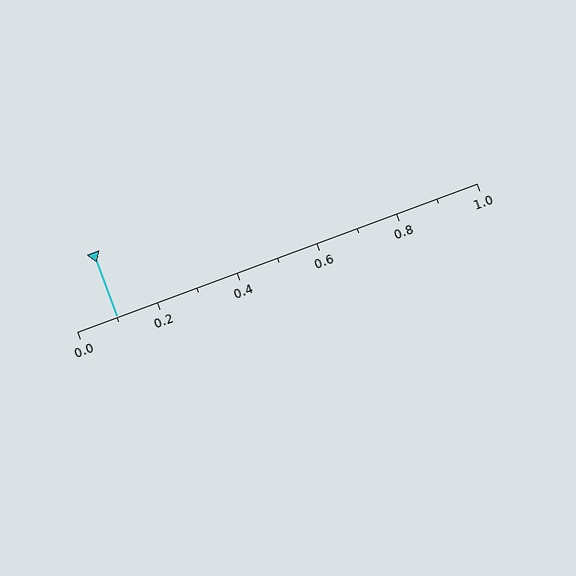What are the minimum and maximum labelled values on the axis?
The axis runs from 0.0 to 1.0.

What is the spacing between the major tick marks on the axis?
The major ticks are spaced 0.2 apart.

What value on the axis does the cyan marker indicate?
The marker indicates approximately 0.1.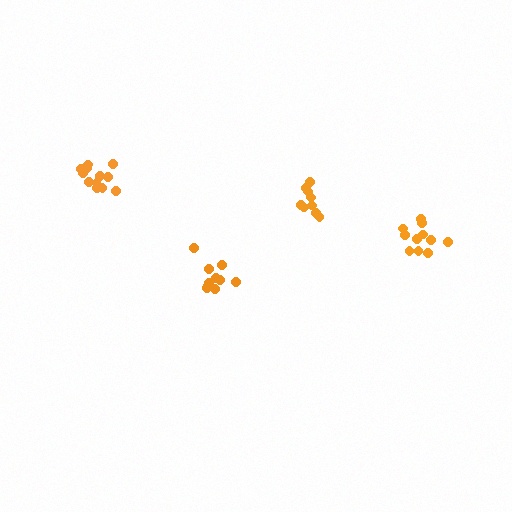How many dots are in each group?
Group 1: 9 dots, Group 2: 11 dots, Group 3: 10 dots, Group 4: 12 dots (42 total).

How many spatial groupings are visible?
There are 4 spatial groupings.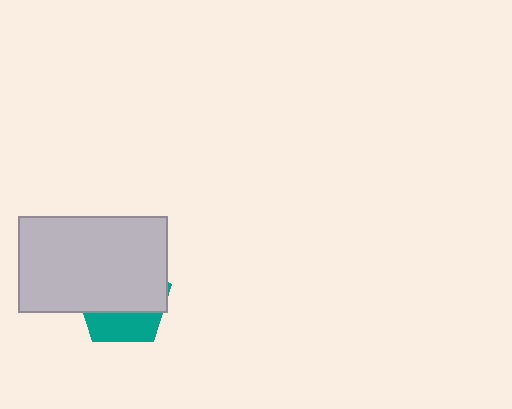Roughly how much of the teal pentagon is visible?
A small part of it is visible (roughly 32%).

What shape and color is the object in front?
The object in front is a light gray rectangle.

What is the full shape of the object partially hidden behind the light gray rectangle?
The partially hidden object is a teal pentagon.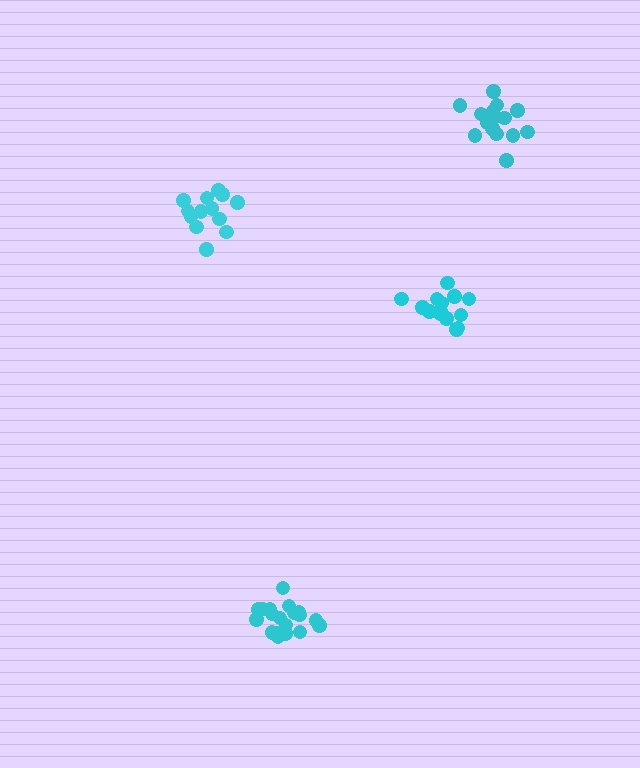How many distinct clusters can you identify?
There are 4 distinct clusters.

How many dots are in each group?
Group 1: 20 dots, Group 2: 15 dots, Group 3: 14 dots, Group 4: 14 dots (63 total).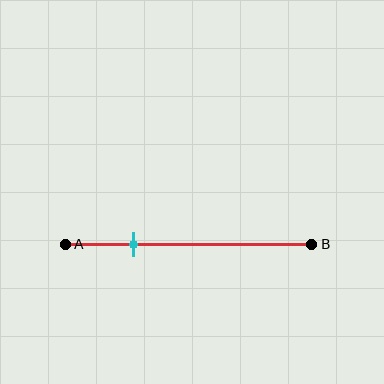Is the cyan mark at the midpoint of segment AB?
No, the mark is at about 30% from A, not at the 50% midpoint.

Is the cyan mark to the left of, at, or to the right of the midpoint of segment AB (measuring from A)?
The cyan mark is to the left of the midpoint of segment AB.